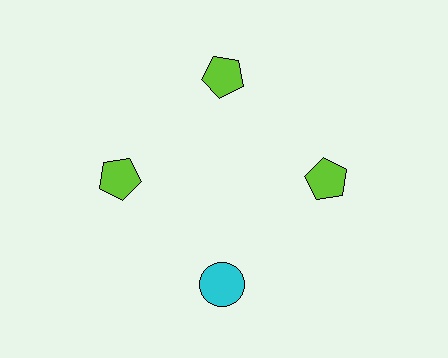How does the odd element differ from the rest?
It differs in both color (cyan instead of lime) and shape (circle instead of pentagon).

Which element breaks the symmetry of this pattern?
The cyan circle at roughly the 6 o'clock position breaks the symmetry. All other shapes are lime pentagons.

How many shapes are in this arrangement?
There are 4 shapes arranged in a ring pattern.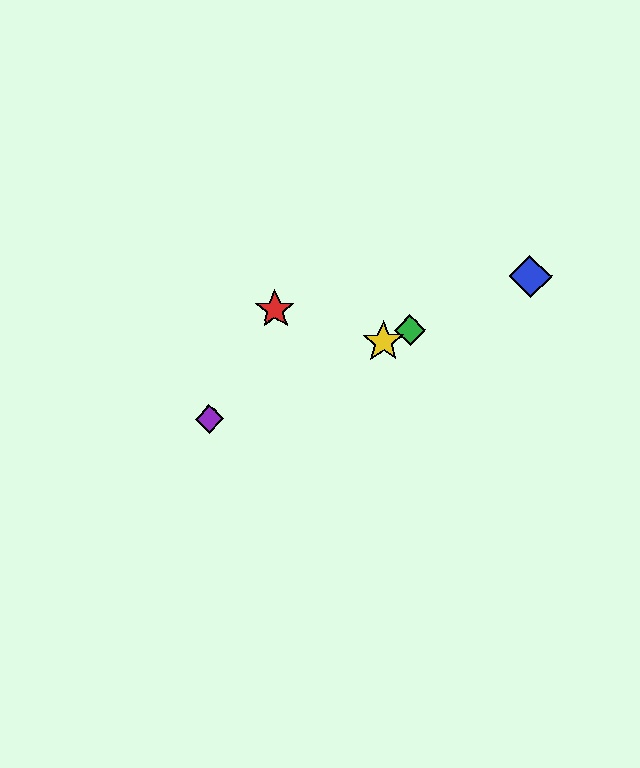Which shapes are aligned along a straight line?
The blue diamond, the green diamond, the yellow star, the purple diamond are aligned along a straight line.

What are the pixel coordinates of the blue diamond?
The blue diamond is at (530, 277).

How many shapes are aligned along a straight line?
4 shapes (the blue diamond, the green diamond, the yellow star, the purple diamond) are aligned along a straight line.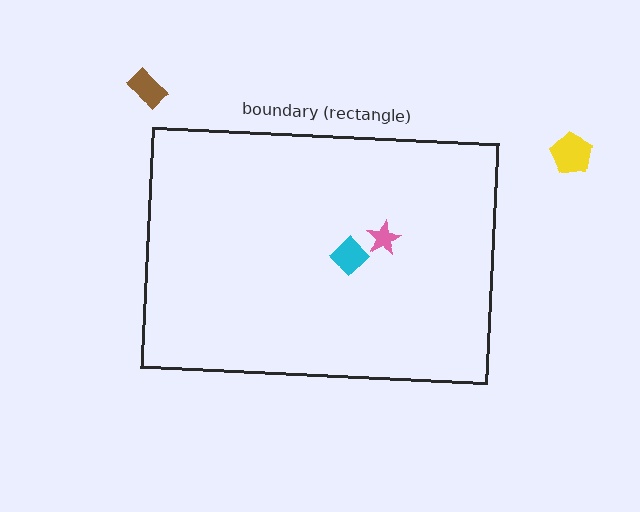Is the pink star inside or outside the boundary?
Inside.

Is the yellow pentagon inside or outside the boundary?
Outside.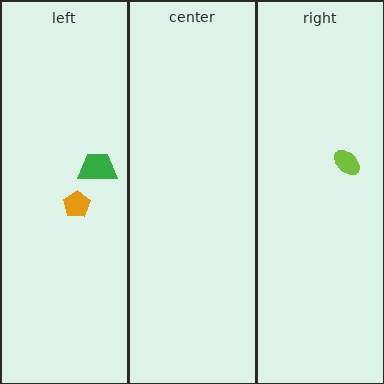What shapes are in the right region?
The lime ellipse.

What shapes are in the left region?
The green trapezoid, the orange pentagon.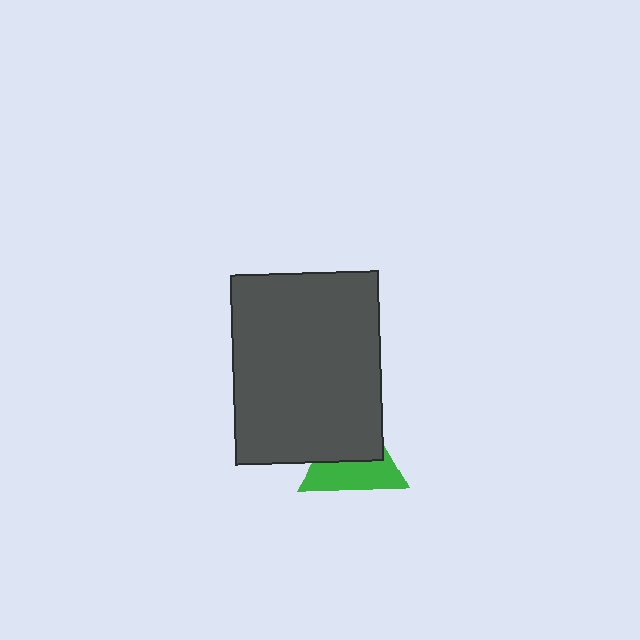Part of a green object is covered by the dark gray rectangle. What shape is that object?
It is a triangle.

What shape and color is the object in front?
The object in front is a dark gray rectangle.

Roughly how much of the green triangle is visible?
About half of it is visible (roughly 50%).